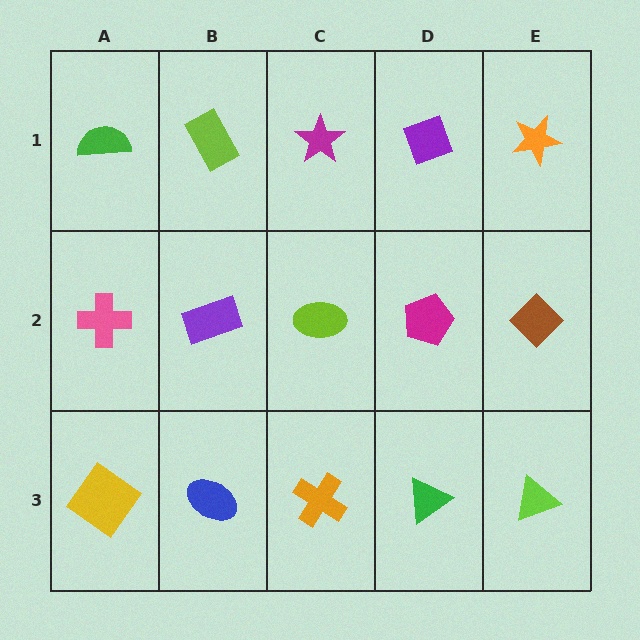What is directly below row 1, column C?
A lime ellipse.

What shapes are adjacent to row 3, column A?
A pink cross (row 2, column A), a blue ellipse (row 3, column B).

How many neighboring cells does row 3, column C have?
3.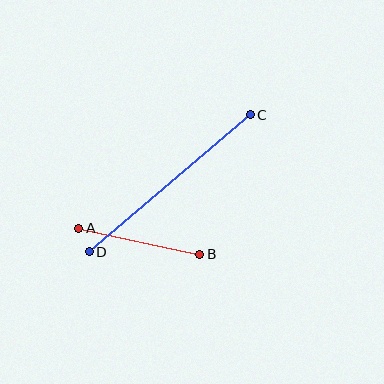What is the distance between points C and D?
The distance is approximately 211 pixels.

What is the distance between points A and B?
The distance is approximately 124 pixels.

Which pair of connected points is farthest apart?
Points C and D are farthest apart.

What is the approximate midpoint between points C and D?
The midpoint is at approximately (170, 183) pixels.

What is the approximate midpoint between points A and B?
The midpoint is at approximately (139, 241) pixels.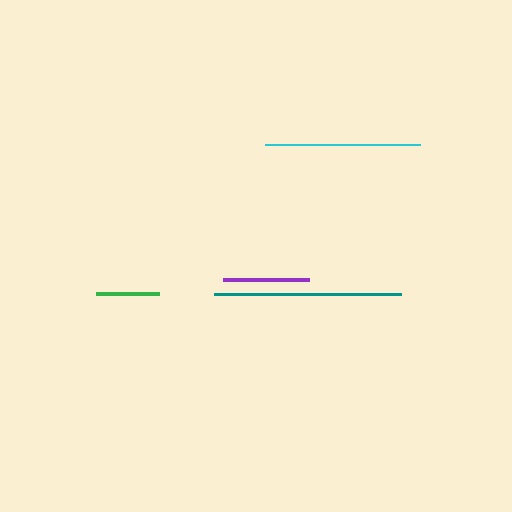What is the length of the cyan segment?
The cyan segment is approximately 154 pixels long.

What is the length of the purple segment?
The purple segment is approximately 86 pixels long.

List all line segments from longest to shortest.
From longest to shortest: teal, cyan, purple, green.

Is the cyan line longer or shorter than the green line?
The cyan line is longer than the green line.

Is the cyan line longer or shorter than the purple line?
The cyan line is longer than the purple line.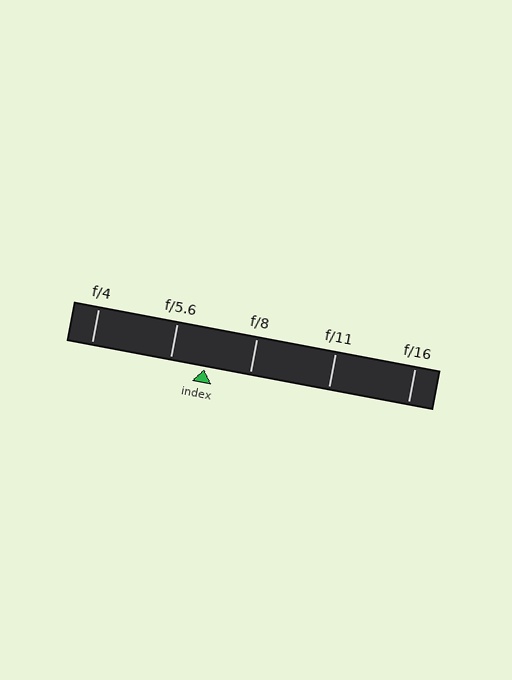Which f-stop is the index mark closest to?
The index mark is closest to f/5.6.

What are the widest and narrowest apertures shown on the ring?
The widest aperture shown is f/4 and the narrowest is f/16.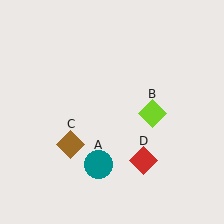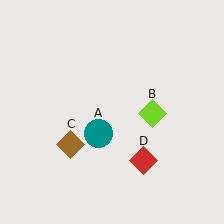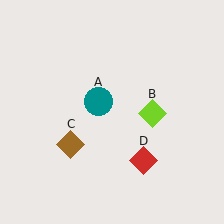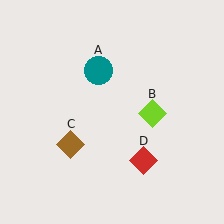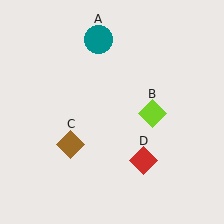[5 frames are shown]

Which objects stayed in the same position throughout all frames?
Lime diamond (object B) and brown diamond (object C) and red diamond (object D) remained stationary.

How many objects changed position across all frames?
1 object changed position: teal circle (object A).